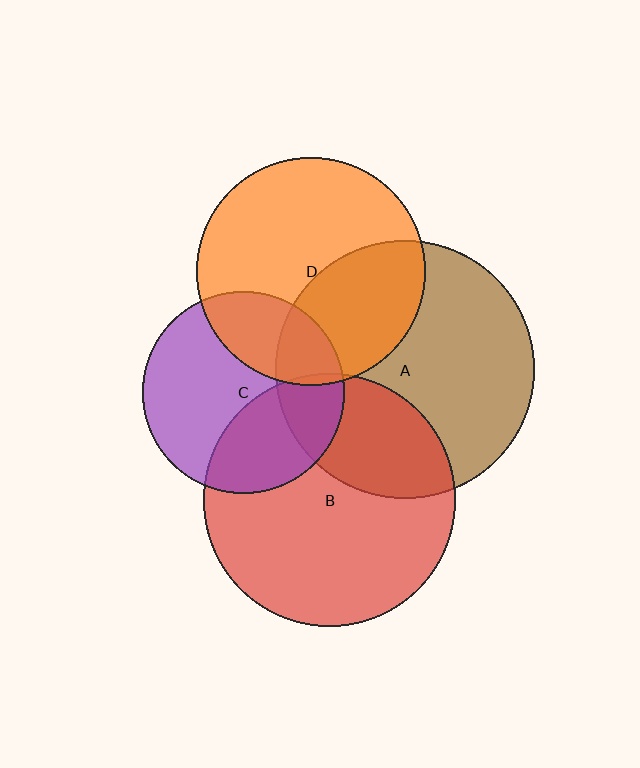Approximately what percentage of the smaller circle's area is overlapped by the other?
Approximately 30%.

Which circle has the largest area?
Circle A (brown).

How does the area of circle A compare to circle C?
Approximately 1.6 times.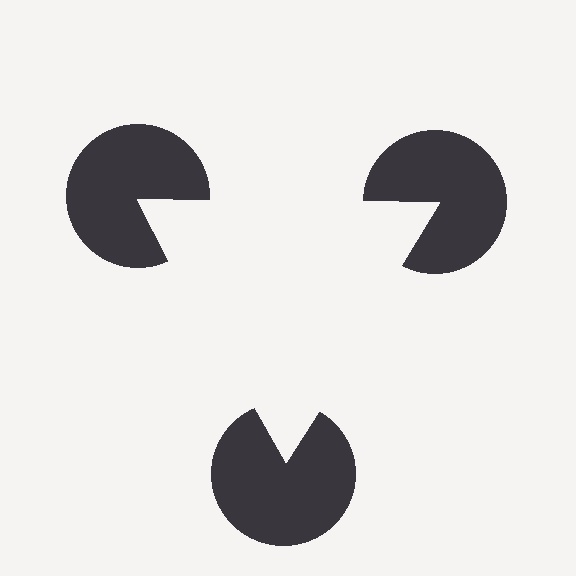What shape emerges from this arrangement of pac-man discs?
An illusory triangle — its edges are inferred from the aligned wedge cuts in the pac-man discs, not physically drawn.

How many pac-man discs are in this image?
There are 3 — one at each vertex of the illusory triangle.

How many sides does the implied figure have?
3 sides.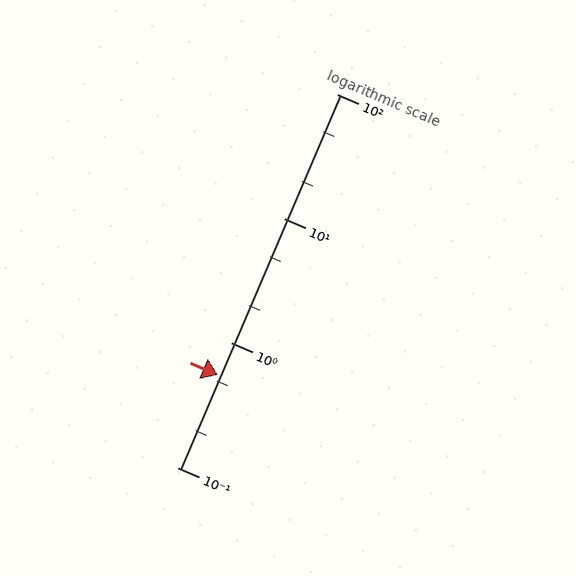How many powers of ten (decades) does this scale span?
The scale spans 3 decades, from 0.1 to 100.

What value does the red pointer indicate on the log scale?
The pointer indicates approximately 0.55.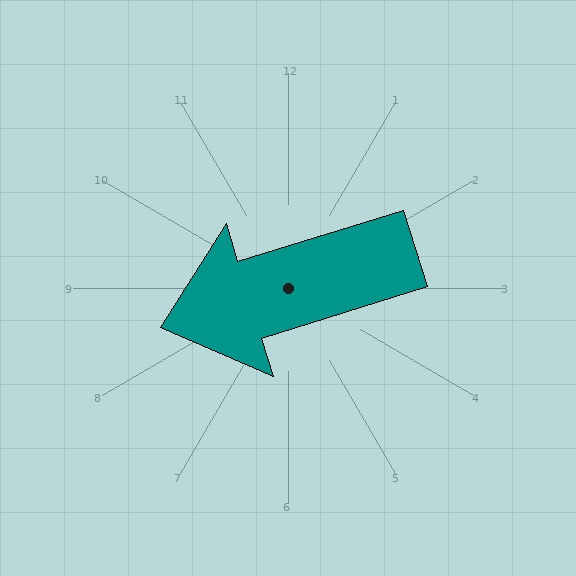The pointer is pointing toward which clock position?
Roughly 8 o'clock.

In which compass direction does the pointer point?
West.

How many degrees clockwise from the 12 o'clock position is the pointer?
Approximately 253 degrees.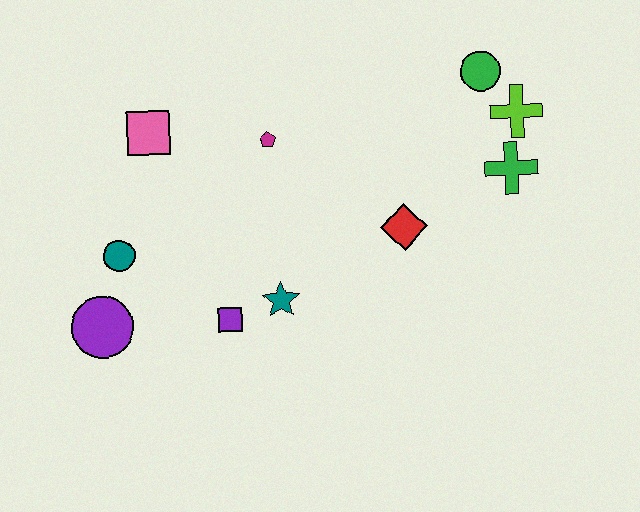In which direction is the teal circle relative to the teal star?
The teal circle is to the left of the teal star.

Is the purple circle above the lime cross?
No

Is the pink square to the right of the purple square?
No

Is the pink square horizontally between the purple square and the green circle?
No